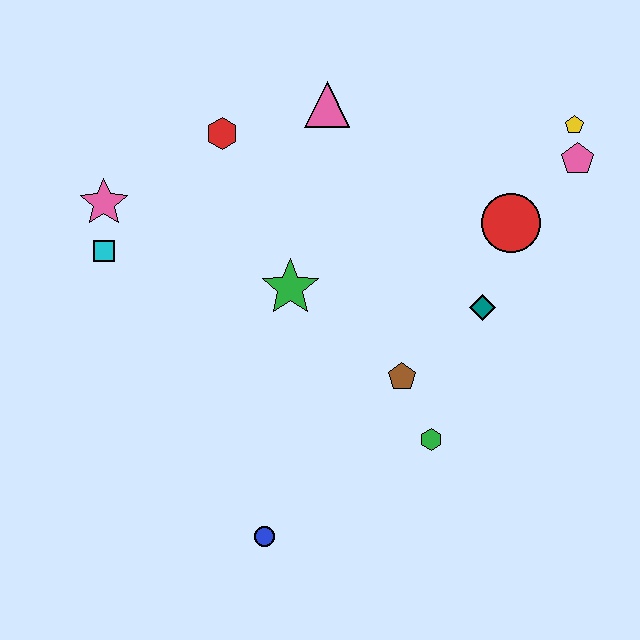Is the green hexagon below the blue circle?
No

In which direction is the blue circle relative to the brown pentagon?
The blue circle is below the brown pentagon.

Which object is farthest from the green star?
The yellow pentagon is farthest from the green star.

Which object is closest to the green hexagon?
The brown pentagon is closest to the green hexagon.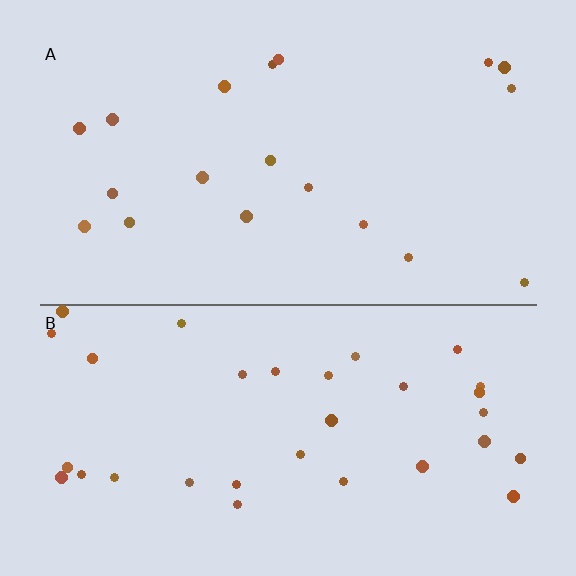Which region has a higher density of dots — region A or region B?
B (the bottom).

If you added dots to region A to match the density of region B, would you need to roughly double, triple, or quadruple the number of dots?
Approximately double.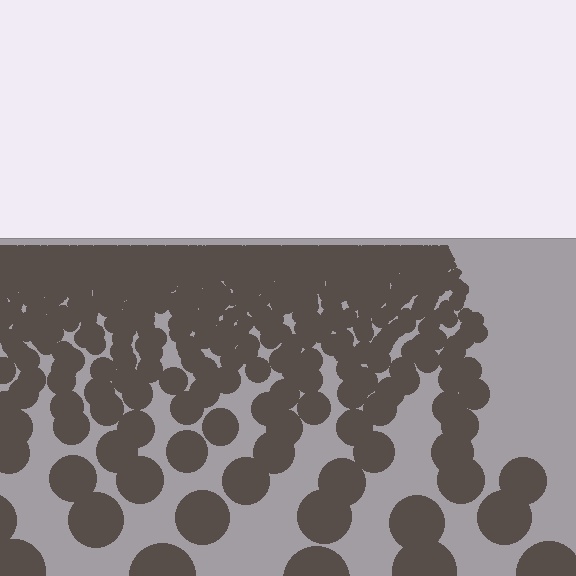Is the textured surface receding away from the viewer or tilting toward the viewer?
The surface is receding away from the viewer. Texture elements get smaller and denser toward the top.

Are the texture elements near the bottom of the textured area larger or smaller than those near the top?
Larger. Near the bottom, elements are closer to the viewer and appear at a bigger on-screen size.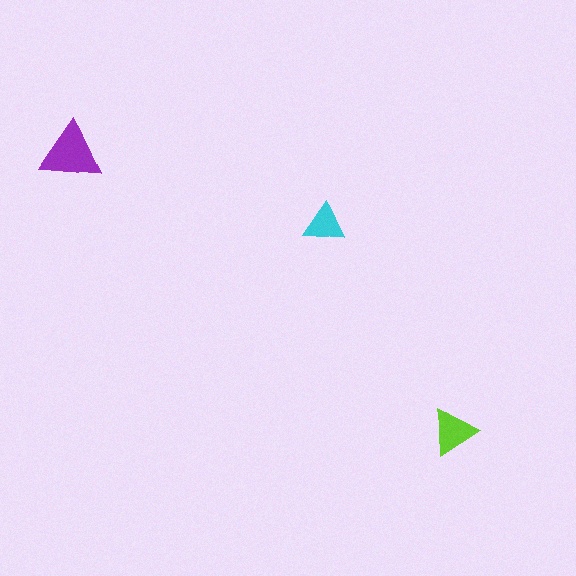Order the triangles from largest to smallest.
the purple one, the lime one, the cyan one.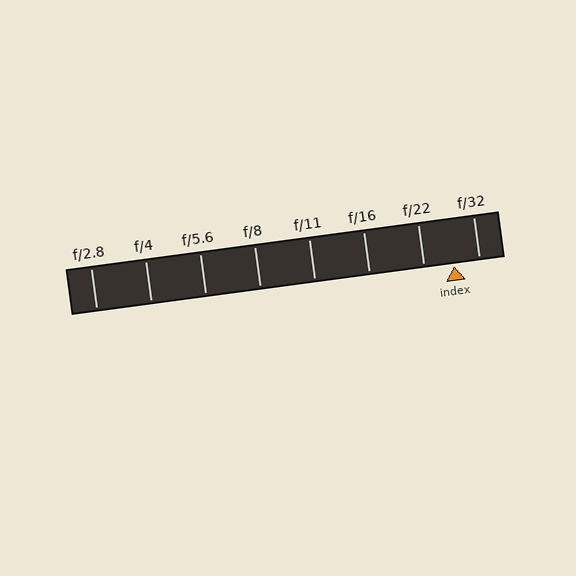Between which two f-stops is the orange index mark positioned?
The index mark is between f/22 and f/32.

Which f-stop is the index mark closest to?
The index mark is closest to f/32.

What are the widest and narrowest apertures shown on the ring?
The widest aperture shown is f/2.8 and the narrowest is f/32.